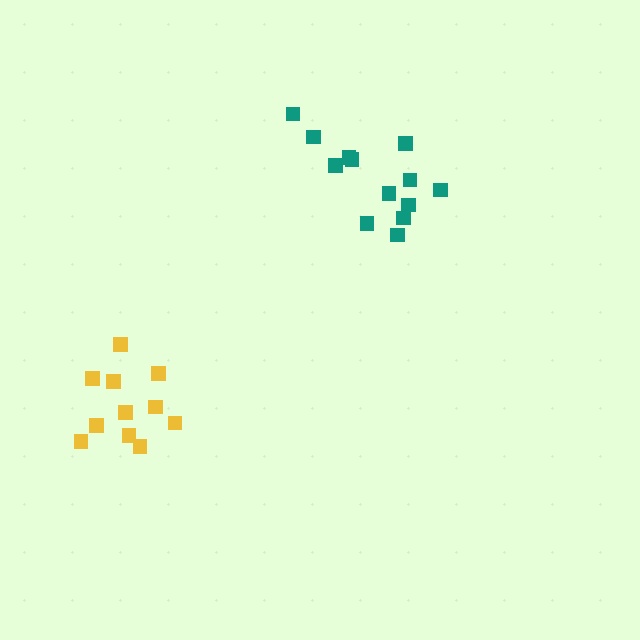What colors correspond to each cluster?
The clusters are colored: teal, yellow.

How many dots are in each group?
Group 1: 13 dots, Group 2: 11 dots (24 total).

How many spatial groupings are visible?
There are 2 spatial groupings.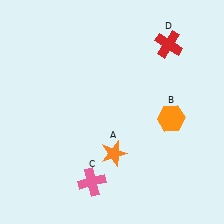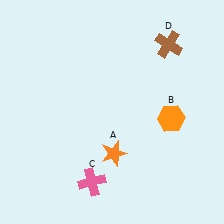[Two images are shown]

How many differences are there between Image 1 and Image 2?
There is 1 difference between the two images.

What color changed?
The cross (D) changed from red in Image 1 to brown in Image 2.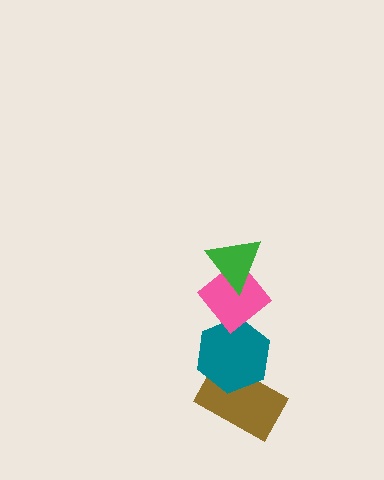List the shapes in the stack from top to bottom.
From top to bottom: the green triangle, the pink diamond, the teal hexagon, the brown rectangle.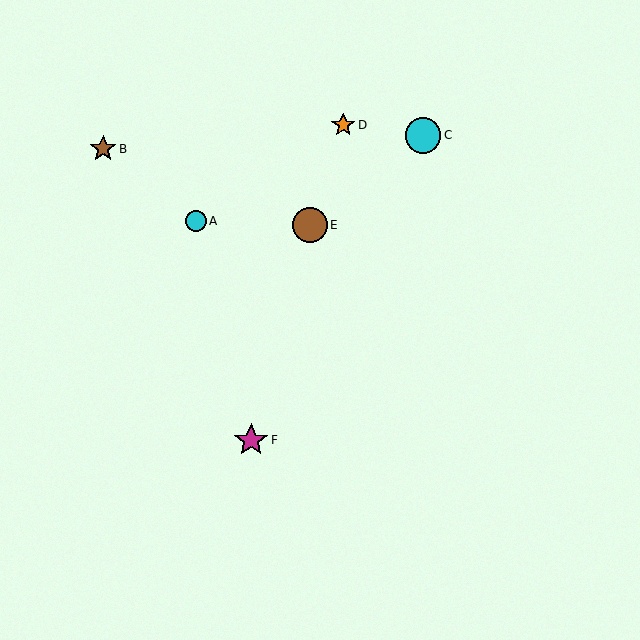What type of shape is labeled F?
Shape F is a magenta star.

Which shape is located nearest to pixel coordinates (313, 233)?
The brown circle (labeled E) at (310, 225) is nearest to that location.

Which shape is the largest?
The cyan circle (labeled C) is the largest.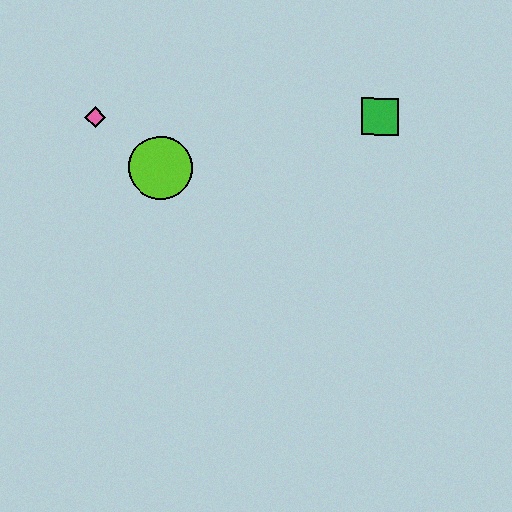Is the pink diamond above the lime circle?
Yes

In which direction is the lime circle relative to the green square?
The lime circle is to the left of the green square.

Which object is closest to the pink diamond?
The lime circle is closest to the pink diamond.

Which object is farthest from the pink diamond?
The green square is farthest from the pink diamond.